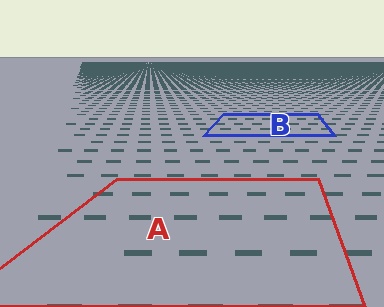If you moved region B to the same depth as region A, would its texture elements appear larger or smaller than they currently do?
They would appear larger. At a closer depth, the same texture elements are projected at a bigger on-screen size.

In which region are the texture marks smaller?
The texture marks are smaller in region B, because it is farther away.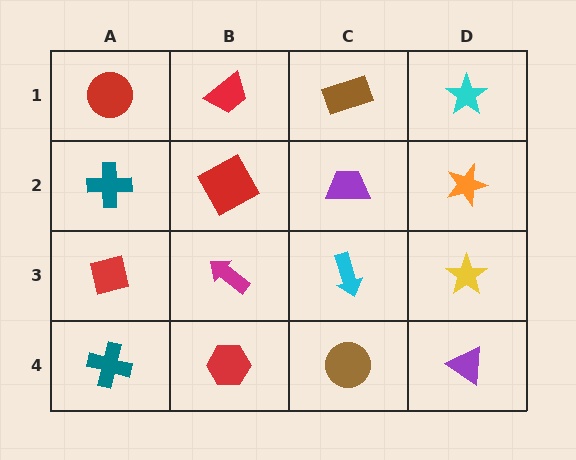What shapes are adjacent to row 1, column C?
A purple trapezoid (row 2, column C), a red trapezoid (row 1, column B), a cyan star (row 1, column D).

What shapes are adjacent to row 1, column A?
A teal cross (row 2, column A), a red trapezoid (row 1, column B).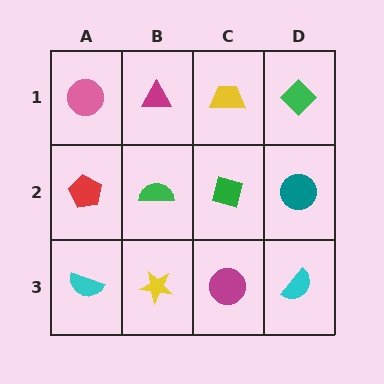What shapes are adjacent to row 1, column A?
A red pentagon (row 2, column A), a magenta triangle (row 1, column B).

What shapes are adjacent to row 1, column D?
A teal circle (row 2, column D), a yellow trapezoid (row 1, column C).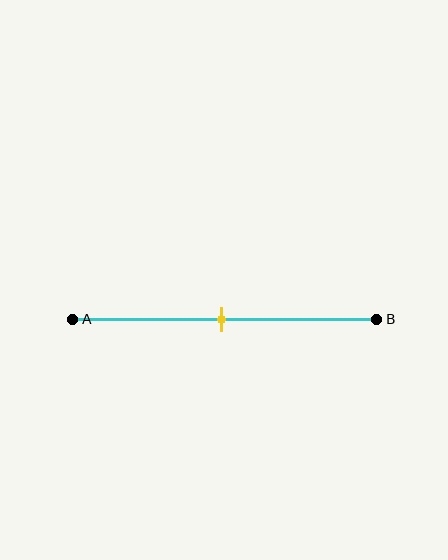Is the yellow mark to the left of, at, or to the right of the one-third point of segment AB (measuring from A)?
The yellow mark is to the right of the one-third point of segment AB.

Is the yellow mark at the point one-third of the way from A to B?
No, the mark is at about 50% from A, not at the 33% one-third point.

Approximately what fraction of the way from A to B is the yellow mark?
The yellow mark is approximately 50% of the way from A to B.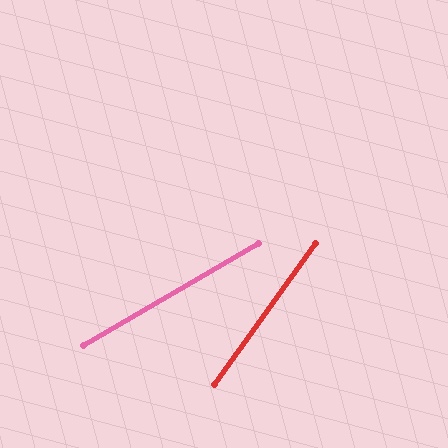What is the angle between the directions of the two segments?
Approximately 24 degrees.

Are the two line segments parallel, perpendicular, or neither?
Neither parallel nor perpendicular — they differ by about 24°.